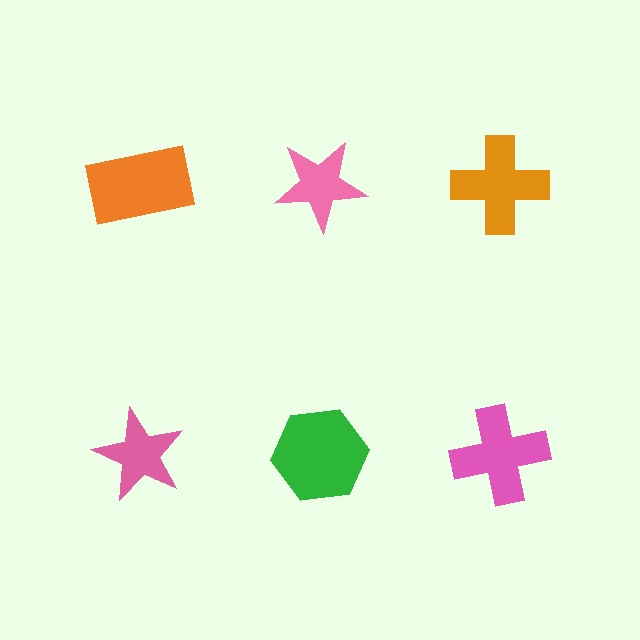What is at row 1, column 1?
An orange rectangle.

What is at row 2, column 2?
A green hexagon.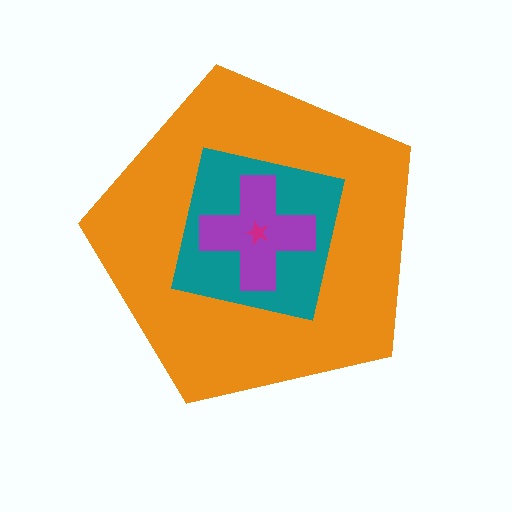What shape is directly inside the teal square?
The purple cross.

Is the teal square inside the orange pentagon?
Yes.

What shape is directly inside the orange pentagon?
The teal square.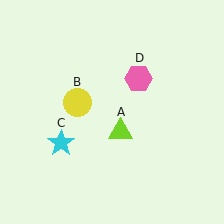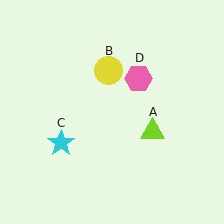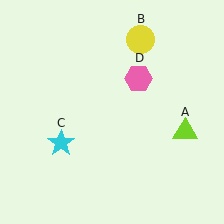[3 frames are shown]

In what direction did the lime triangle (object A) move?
The lime triangle (object A) moved right.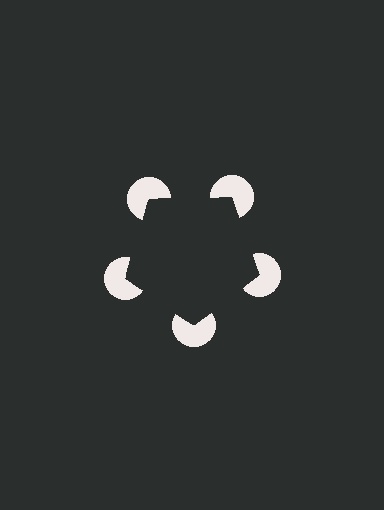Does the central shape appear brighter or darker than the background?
It typically appears slightly darker than the background, even though no actual brightness change is drawn.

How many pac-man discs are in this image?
There are 5 — one at each vertex of the illusory pentagon.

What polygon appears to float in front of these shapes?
An illusory pentagon — its edges are inferred from the aligned wedge cuts in the pac-man discs, not physically drawn.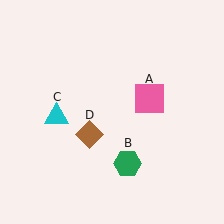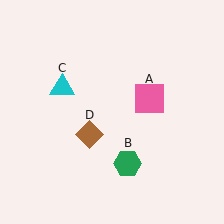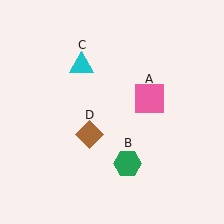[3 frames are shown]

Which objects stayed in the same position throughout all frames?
Pink square (object A) and green hexagon (object B) and brown diamond (object D) remained stationary.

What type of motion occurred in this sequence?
The cyan triangle (object C) rotated clockwise around the center of the scene.